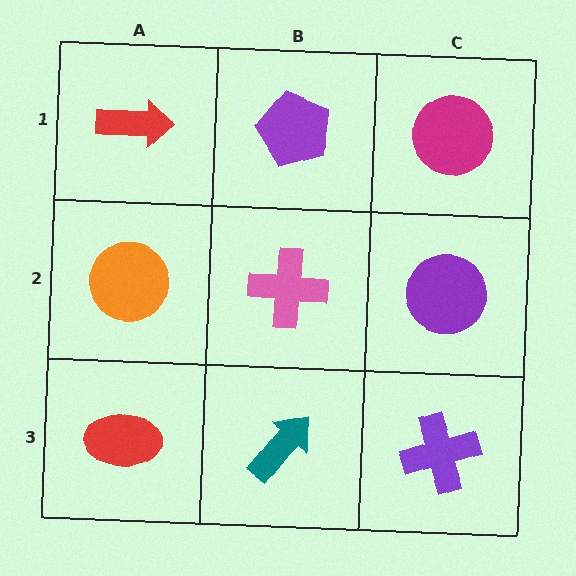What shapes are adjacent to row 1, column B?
A pink cross (row 2, column B), a red arrow (row 1, column A), a magenta circle (row 1, column C).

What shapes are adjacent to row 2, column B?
A purple pentagon (row 1, column B), a teal arrow (row 3, column B), an orange circle (row 2, column A), a purple circle (row 2, column C).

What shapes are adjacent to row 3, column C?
A purple circle (row 2, column C), a teal arrow (row 3, column B).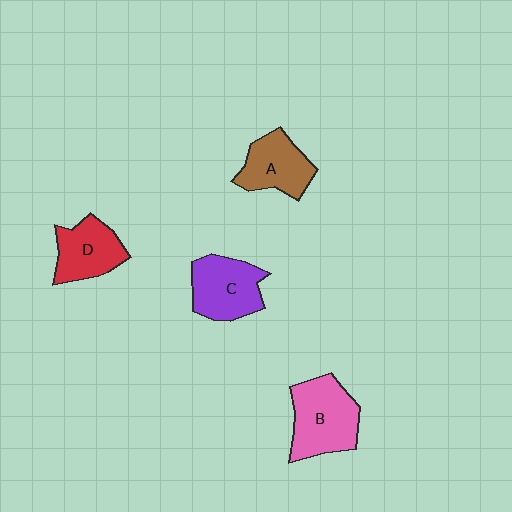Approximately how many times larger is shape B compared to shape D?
Approximately 1.3 times.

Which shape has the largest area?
Shape B (pink).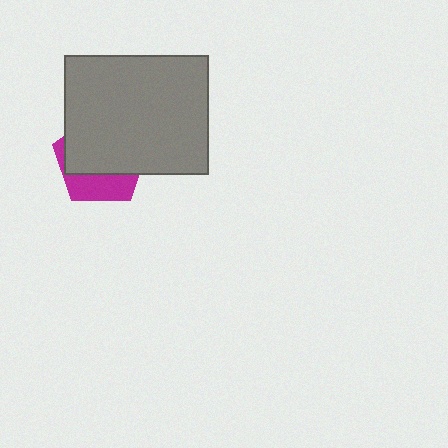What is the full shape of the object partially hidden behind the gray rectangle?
The partially hidden object is a magenta pentagon.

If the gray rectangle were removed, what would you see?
You would see the complete magenta pentagon.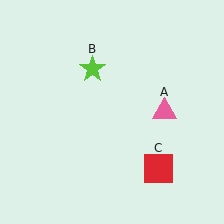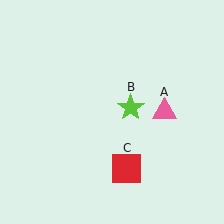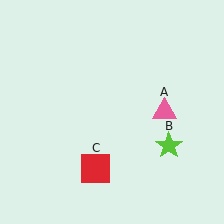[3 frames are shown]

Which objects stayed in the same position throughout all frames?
Pink triangle (object A) remained stationary.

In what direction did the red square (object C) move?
The red square (object C) moved left.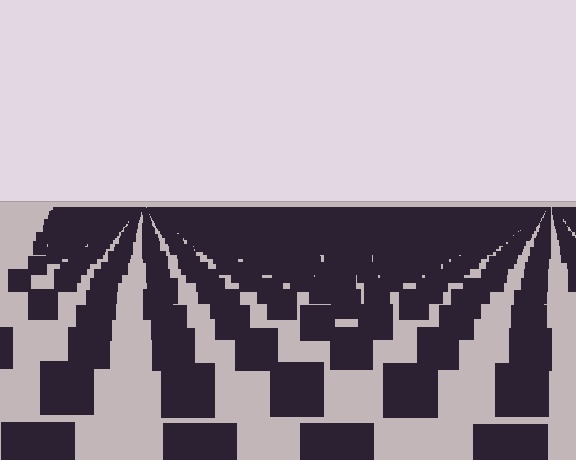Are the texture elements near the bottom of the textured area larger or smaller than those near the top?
Larger. Near the bottom, elements are closer to the viewer and appear at a bigger on-screen size.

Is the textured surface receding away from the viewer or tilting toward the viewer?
The surface is receding away from the viewer. Texture elements get smaller and denser toward the top.